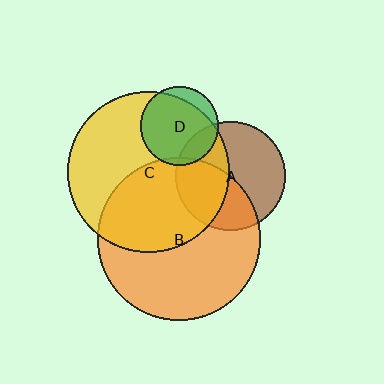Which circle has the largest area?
Circle B (orange).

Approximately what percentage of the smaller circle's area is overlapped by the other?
Approximately 45%.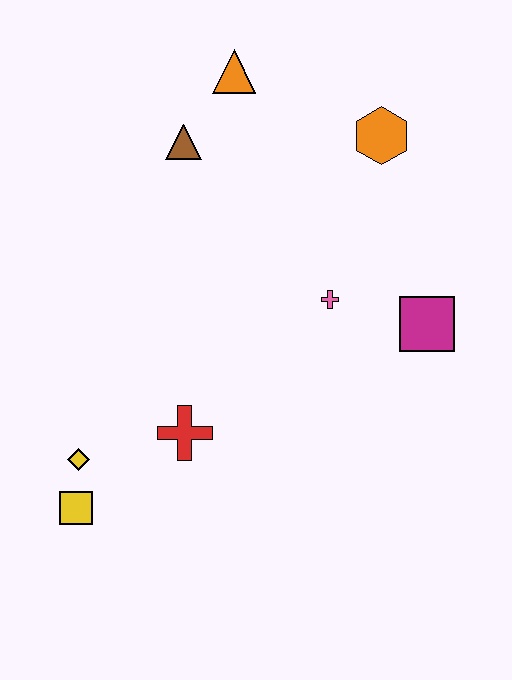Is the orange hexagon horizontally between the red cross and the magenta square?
Yes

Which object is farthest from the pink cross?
The yellow square is farthest from the pink cross.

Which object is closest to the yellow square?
The yellow diamond is closest to the yellow square.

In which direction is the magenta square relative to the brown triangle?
The magenta square is to the right of the brown triangle.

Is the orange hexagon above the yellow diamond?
Yes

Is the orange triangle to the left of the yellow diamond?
No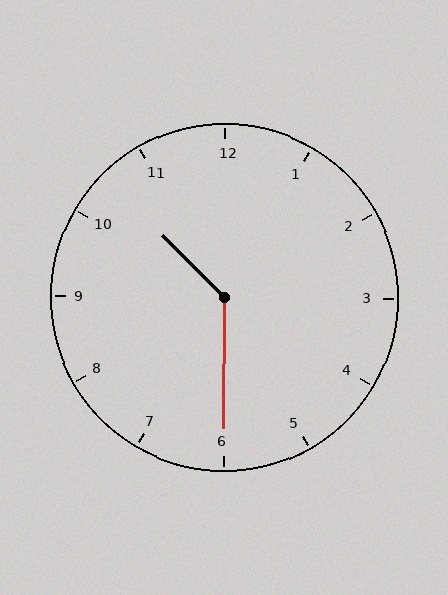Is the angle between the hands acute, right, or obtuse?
It is obtuse.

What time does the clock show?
10:30.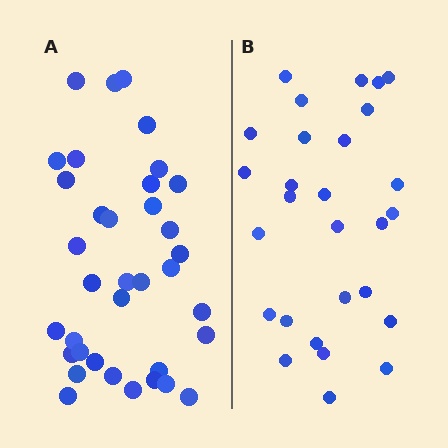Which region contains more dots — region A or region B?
Region A (the left region) has more dots.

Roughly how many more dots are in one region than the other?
Region A has roughly 8 or so more dots than region B.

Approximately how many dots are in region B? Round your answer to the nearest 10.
About 30 dots. (The exact count is 28, which rounds to 30.)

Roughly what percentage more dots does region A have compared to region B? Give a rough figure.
About 30% more.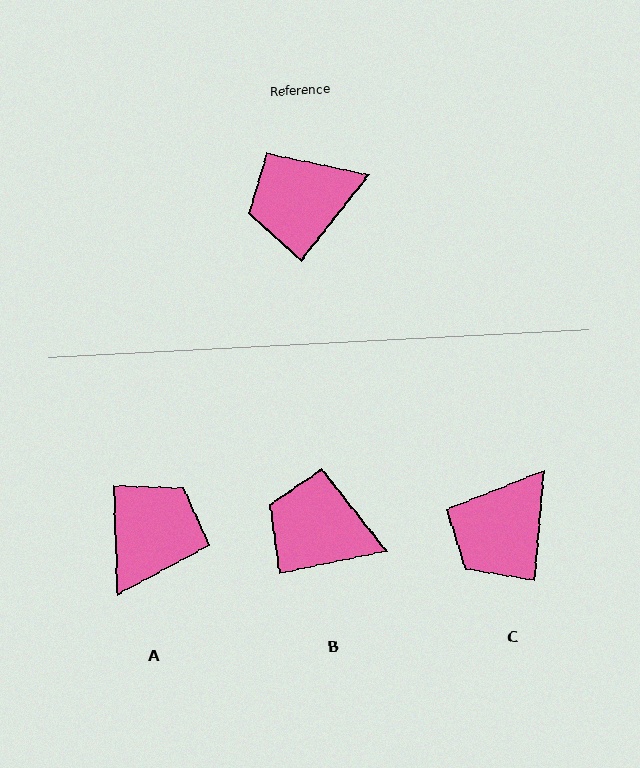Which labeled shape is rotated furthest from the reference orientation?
A, about 140 degrees away.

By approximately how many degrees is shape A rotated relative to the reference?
Approximately 140 degrees clockwise.